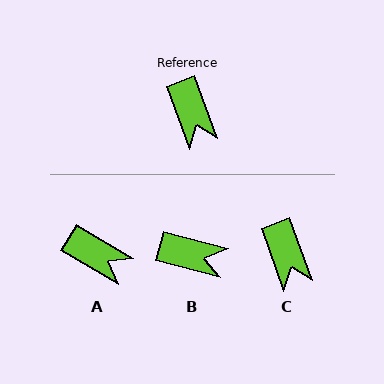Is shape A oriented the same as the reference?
No, it is off by about 40 degrees.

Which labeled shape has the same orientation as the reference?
C.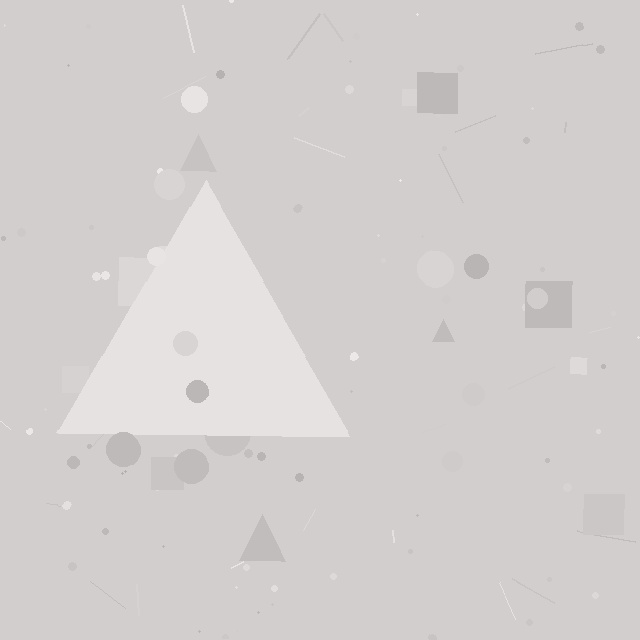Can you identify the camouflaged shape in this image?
The camouflaged shape is a triangle.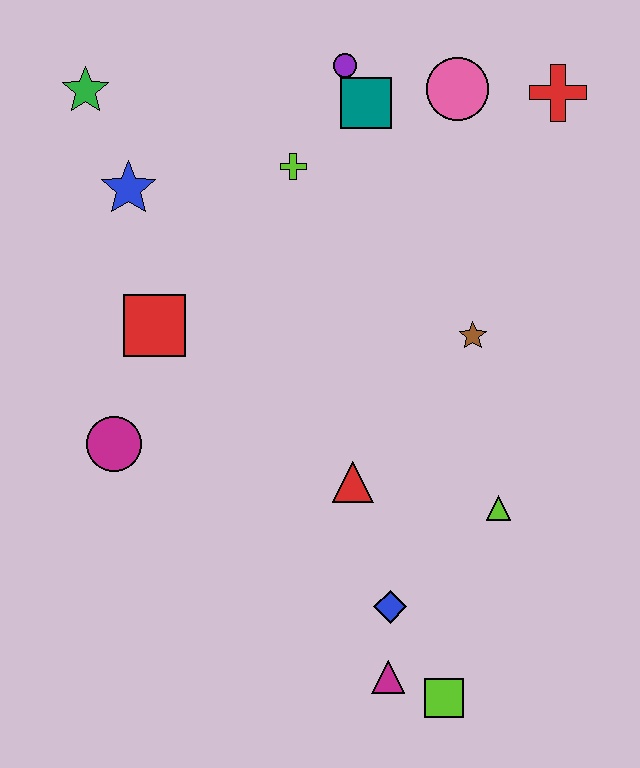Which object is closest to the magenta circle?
The red square is closest to the magenta circle.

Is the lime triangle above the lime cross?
No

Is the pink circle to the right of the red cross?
No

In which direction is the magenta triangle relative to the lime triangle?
The magenta triangle is below the lime triangle.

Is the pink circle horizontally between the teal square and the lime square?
No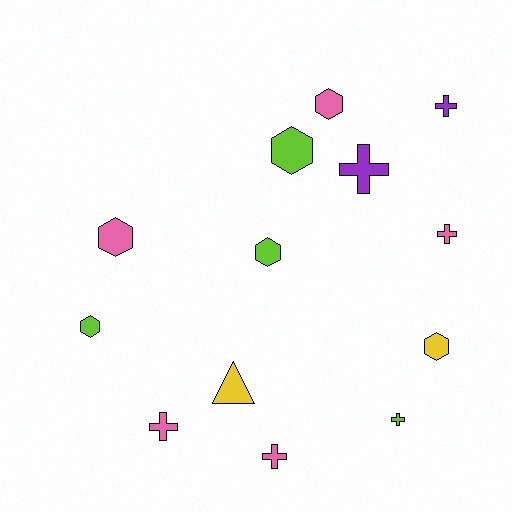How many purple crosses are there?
There are 2 purple crosses.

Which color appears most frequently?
Pink, with 5 objects.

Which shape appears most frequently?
Hexagon, with 6 objects.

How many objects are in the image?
There are 13 objects.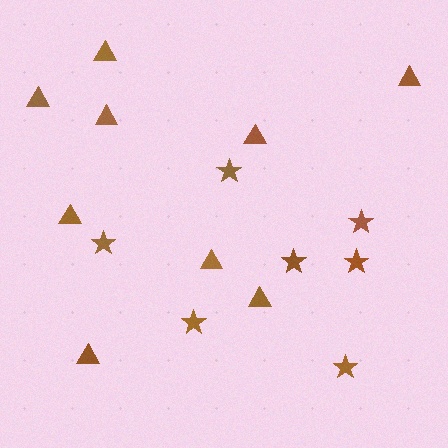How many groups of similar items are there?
There are 2 groups: one group of stars (7) and one group of triangles (9).